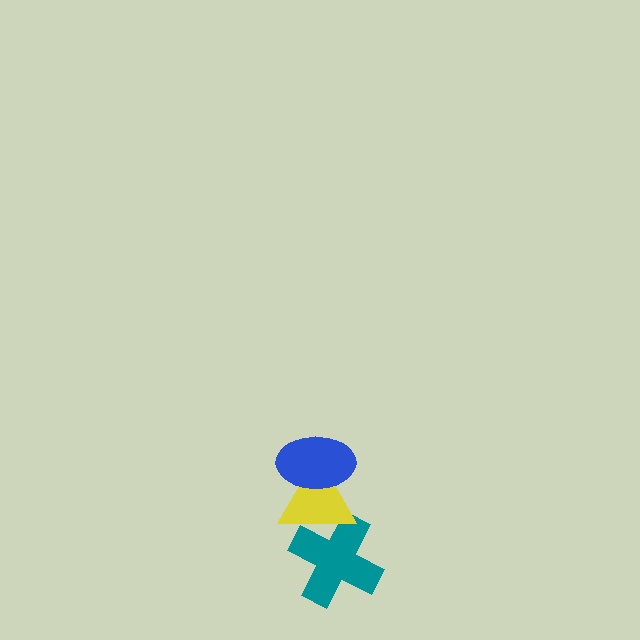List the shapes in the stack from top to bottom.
From top to bottom: the blue ellipse, the yellow triangle, the teal cross.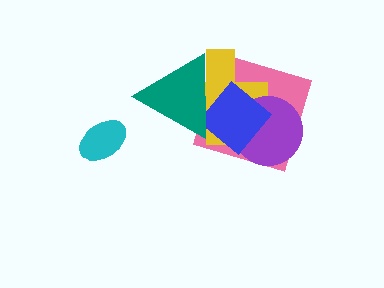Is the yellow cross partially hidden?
Yes, it is partially covered by another shape.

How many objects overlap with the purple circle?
3 objects overlap with the purple circle.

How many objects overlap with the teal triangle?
3 objects overlap with the teal triangle.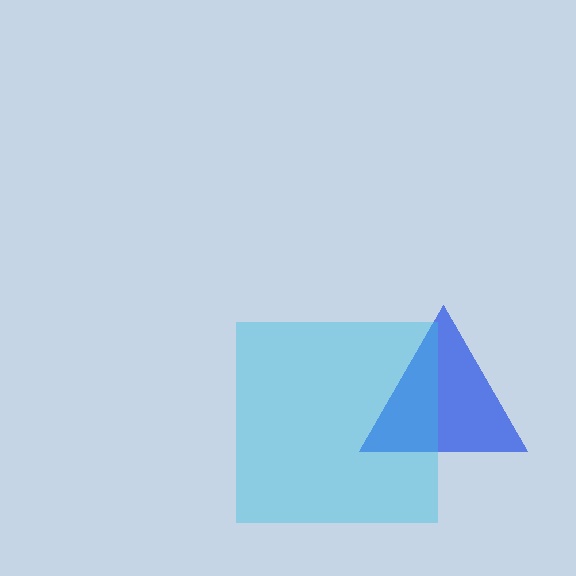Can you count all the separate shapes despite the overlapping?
Yes, there are 2 separate shapes.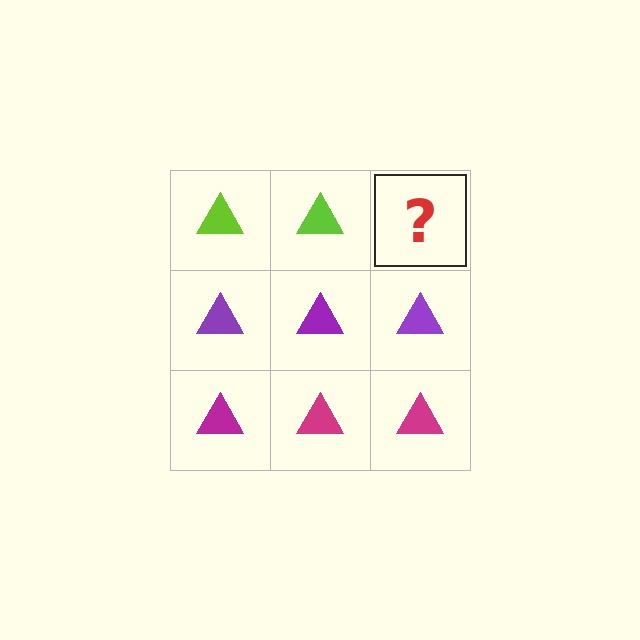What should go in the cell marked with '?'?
The missing cell should contain a lime triangle.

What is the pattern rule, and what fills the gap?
The rule is that each row has a consistent color. The gap should be filled with a lime triangle.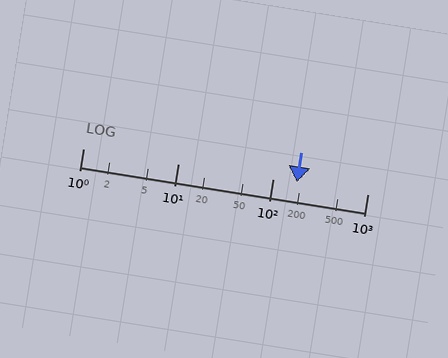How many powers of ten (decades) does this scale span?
The scale spans 3 decades, from 1 to 1000.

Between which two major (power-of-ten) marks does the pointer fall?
The pointer is between 100 and 1000.